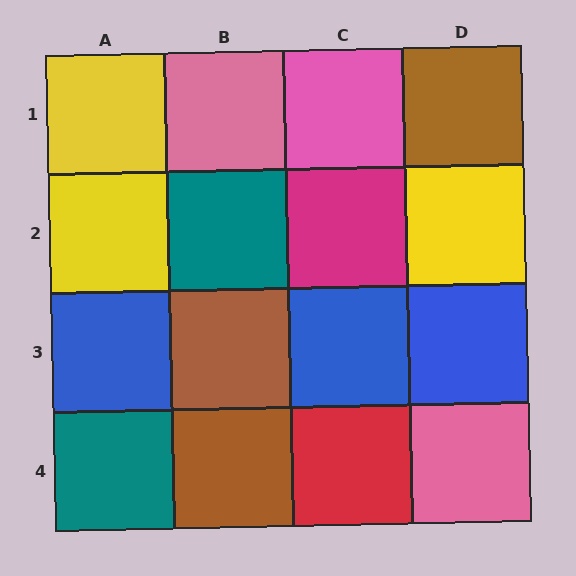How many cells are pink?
3 cells are pink.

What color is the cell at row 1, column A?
Yellow.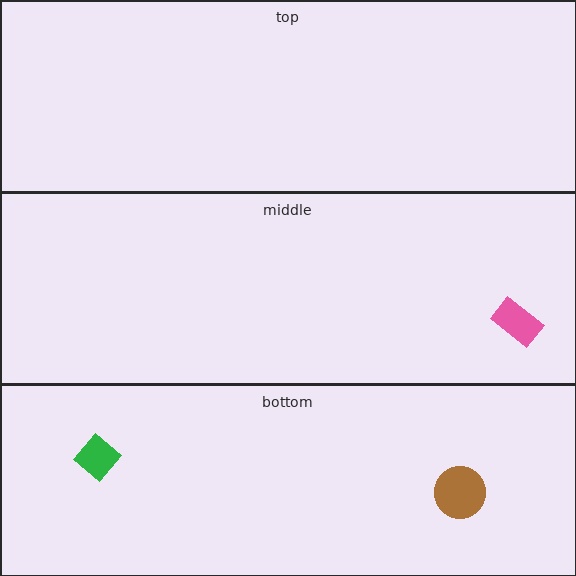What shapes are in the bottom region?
The brown circle, the green diamond.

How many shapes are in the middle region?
1.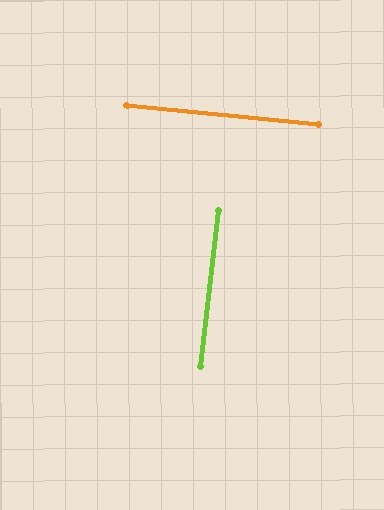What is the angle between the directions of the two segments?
Approximately 89 degrees.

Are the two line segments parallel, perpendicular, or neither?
Perpendicular — they meet at approximately 89°.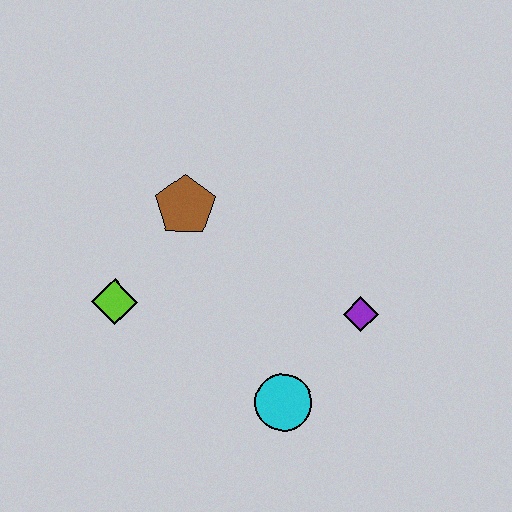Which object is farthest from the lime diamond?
The purple diamond is farthest from the lime diamond.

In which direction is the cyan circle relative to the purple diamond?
The cyan circle is below the purple diamond.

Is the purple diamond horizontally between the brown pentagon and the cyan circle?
No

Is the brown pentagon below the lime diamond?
No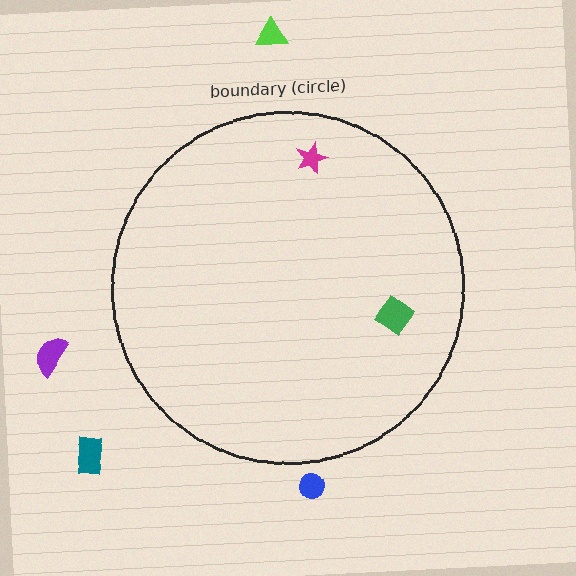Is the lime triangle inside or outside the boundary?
Outside.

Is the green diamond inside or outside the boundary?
Inside.